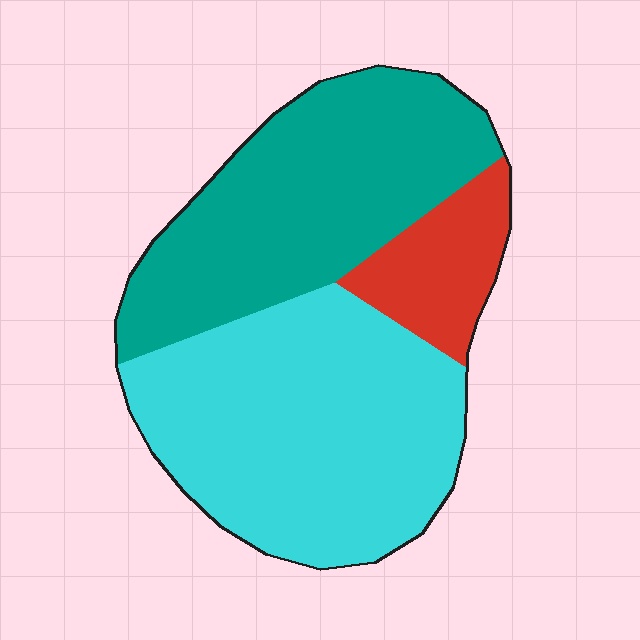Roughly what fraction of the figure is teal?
Teal covers 40% of the figure.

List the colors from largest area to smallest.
From largest to smallest: cyan, teal, red.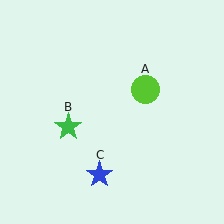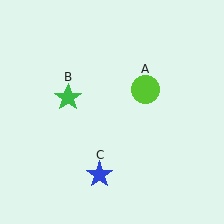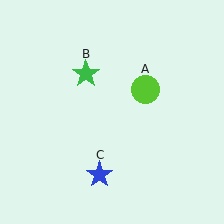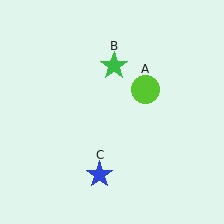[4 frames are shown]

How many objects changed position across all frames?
1 object changed position: green star (object B).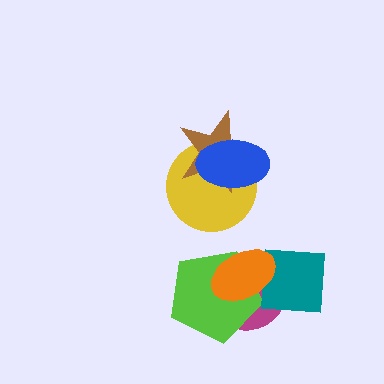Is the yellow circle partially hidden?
Yes, it is partially covered by another shape.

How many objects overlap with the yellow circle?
2 objects overlap with the yellow circle.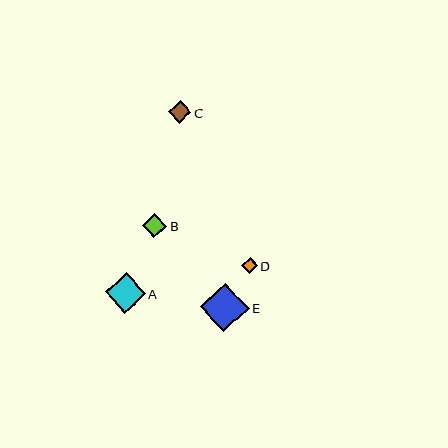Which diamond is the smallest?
Diamond D is the smallest with a size of approximately 15 pixels.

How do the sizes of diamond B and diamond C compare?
Diamond B and diamond C are approximately the same size.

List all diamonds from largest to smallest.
From largest to smallest: E, A, B, C, D.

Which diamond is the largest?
Diamond E is the largest with a size of approximately 49 pixels.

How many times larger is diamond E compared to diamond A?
Diamond E is approximately 1.2 times the size of diamond A.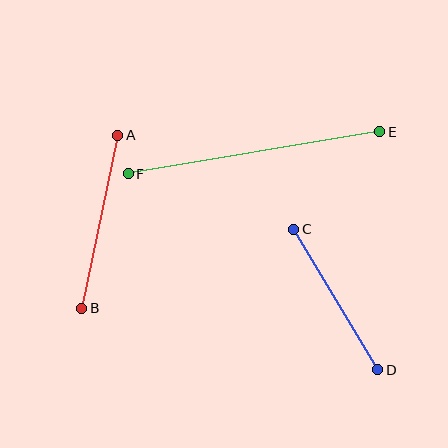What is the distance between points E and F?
The distance is approximately 255 pixels.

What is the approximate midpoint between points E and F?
The midpoint is at approximately (254, 153) pixels.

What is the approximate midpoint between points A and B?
The midpoint is at approximately (100, 222) pixels.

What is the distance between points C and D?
The distance is approximately 164 pixels.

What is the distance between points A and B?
The distance is approximately 176 pixels.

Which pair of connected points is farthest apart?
Points E and F are farthest apart.